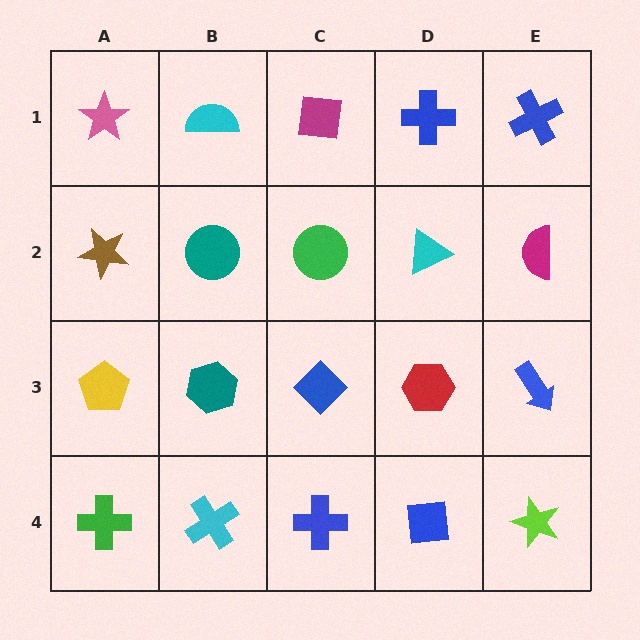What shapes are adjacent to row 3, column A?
A brown star (row 2, column A), a green cross (row 4, column A), a teal hexagon (row 3, column B).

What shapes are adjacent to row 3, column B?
A teal circle (row 2, column B), a cyan cross (row 4, column B), a yellow pentagon (row 3, column A), a blue diamond (row 3, column C).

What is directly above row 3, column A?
A brown star.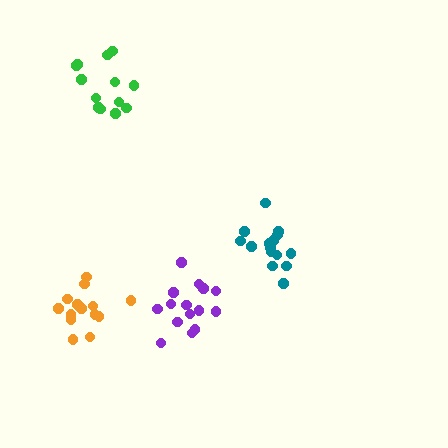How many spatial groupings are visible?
There are 4 spatial groupings.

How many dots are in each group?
Group 1: 15 dots, Group 2: 13 dots, Group 3: 15 dots, Group 4: 16 dots (59 total).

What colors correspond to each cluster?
The clusters are colored: teal, green, orange, purple.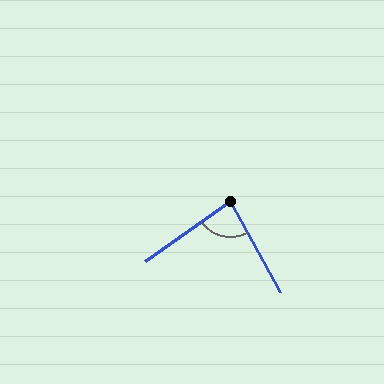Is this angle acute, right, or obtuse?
It is acute.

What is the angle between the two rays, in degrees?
Approximately 83 degrees.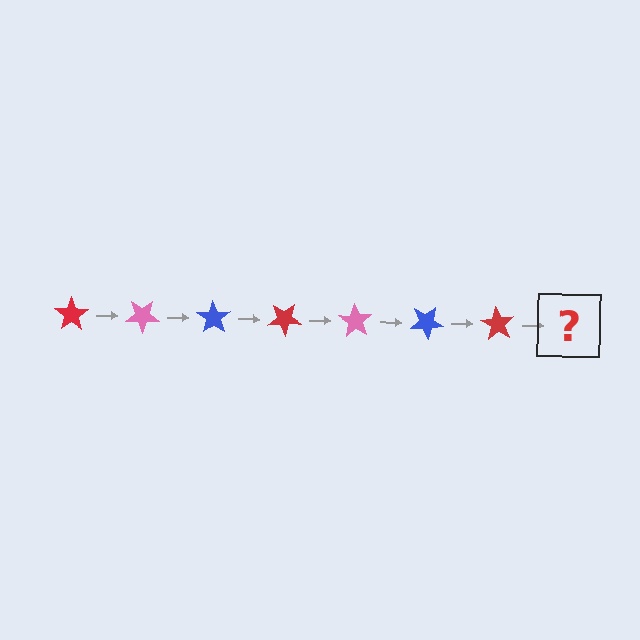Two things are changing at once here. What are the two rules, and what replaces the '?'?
The two rules are that it rotates 35 degrees each step and the color cycles through red, pink, and blue. The '?' should be a pink star, rotated 245 degrees from the start.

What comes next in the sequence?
The next element should be a pink star, rotated 245 degrees from the start.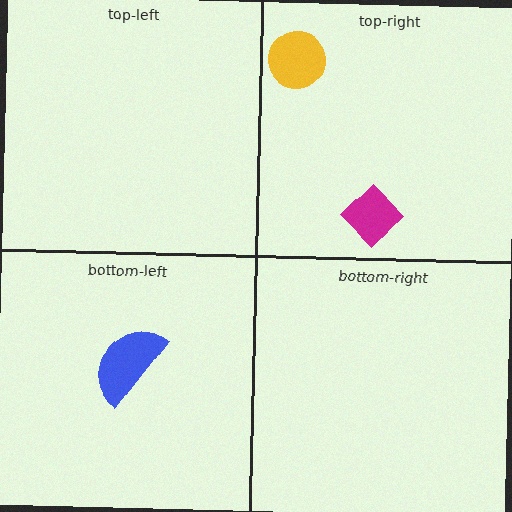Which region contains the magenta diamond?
The top-right region.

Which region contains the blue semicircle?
The bottom-left region.